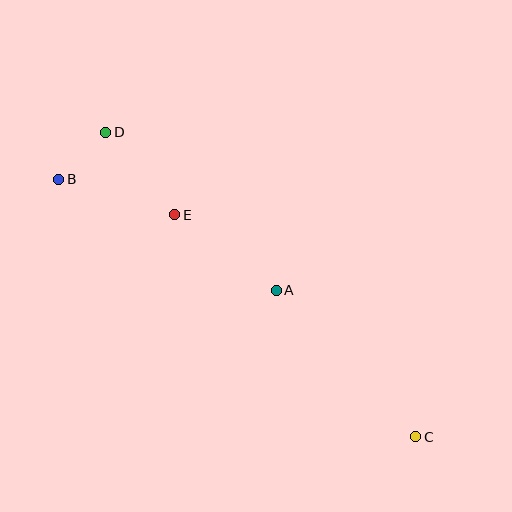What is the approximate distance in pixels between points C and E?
The distance between C and E is approximately 327 pixels.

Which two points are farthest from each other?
Points B and C are farthest from each other.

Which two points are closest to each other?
Points B and D are closest to each other.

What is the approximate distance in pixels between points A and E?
The distance between A and E is approximately 126 pixels.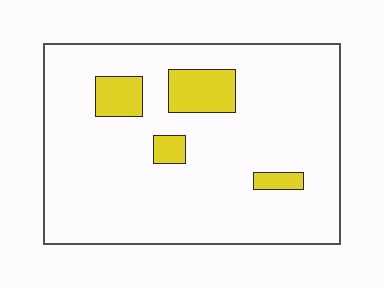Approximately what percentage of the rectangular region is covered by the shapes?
Approximately 10%.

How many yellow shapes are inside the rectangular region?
4.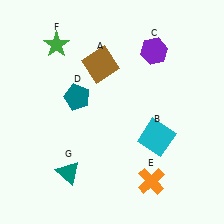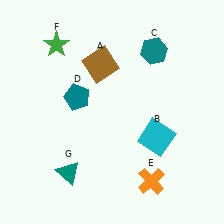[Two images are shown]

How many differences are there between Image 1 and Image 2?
There is 1 difference between the two images.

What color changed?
The hexagon (C) changed from purple in Image 1 to teal in Image 2.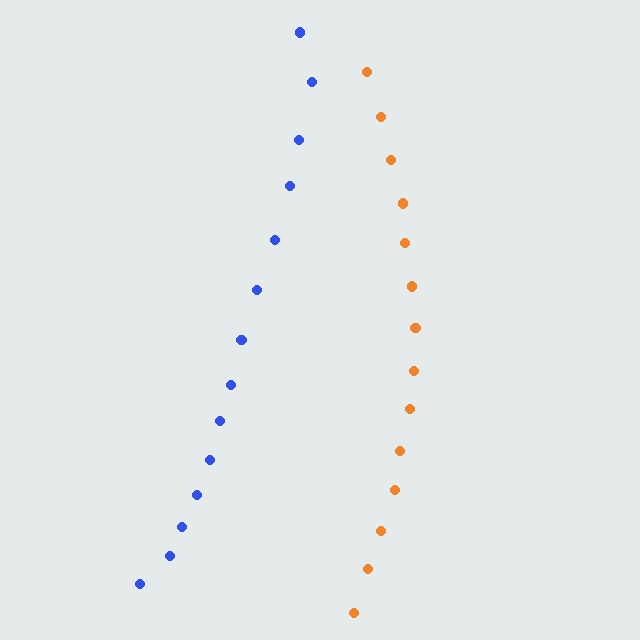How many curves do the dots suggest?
There are 2 distinct paths.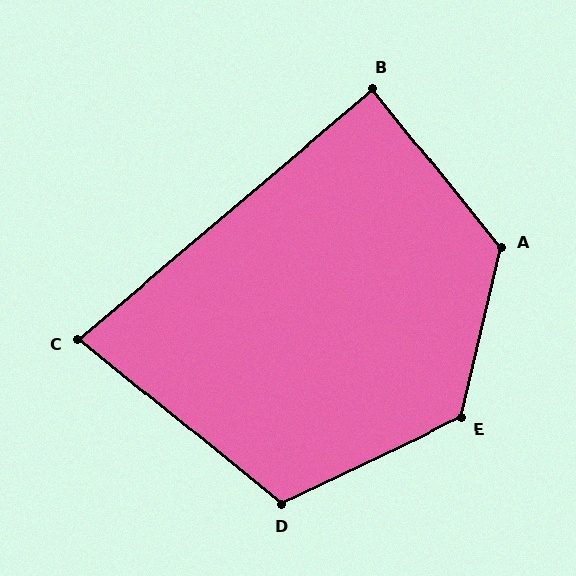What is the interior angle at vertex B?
Approximately 88 degrees (approximately right).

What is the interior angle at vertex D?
Approximately 115 degrees (obtuse).